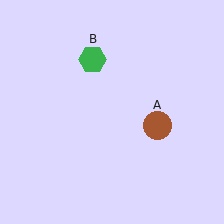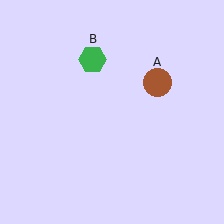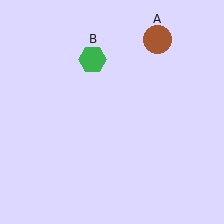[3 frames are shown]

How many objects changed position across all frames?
1 object changed position: brown circle (object A).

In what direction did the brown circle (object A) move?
The brown circle (object A) moved up.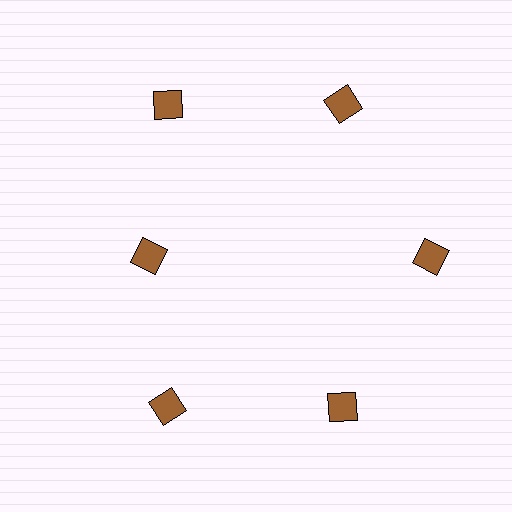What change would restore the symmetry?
The symmetry would be restored by moving it outward, back onto the ring so that all 6 diamonds sit at equal angles and equal distance from the center.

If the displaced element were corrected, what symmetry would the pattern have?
It would have 6-fold rotational symmetry — the pattern would map onto itself every 60 degrees.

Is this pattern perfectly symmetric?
No. The 6 brown diamonds are arranged in a ring, but one element near the 9 o'clock position is pulled inward toward the center, breaking the 6-fold rotational symmetry.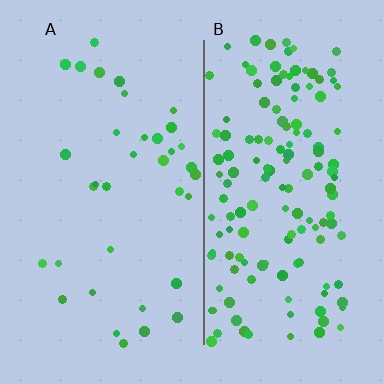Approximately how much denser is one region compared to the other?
Approximately 4.1× — region B over region A.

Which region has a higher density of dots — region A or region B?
B (the right).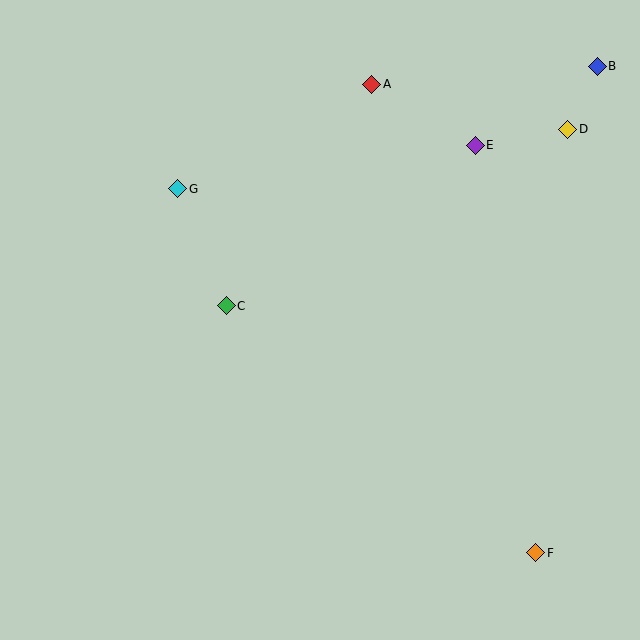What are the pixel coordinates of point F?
Point F is at (536, 553).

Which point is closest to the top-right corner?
Point B is closest to the top-right corner.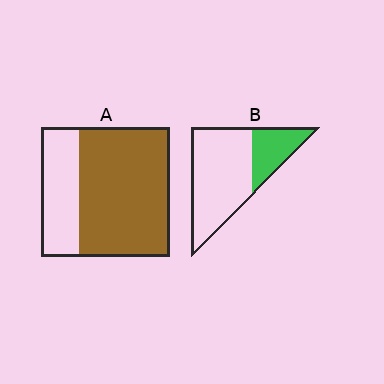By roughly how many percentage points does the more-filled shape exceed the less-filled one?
By roughly 45 percentage points (A over B).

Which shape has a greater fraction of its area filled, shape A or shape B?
Shape A.